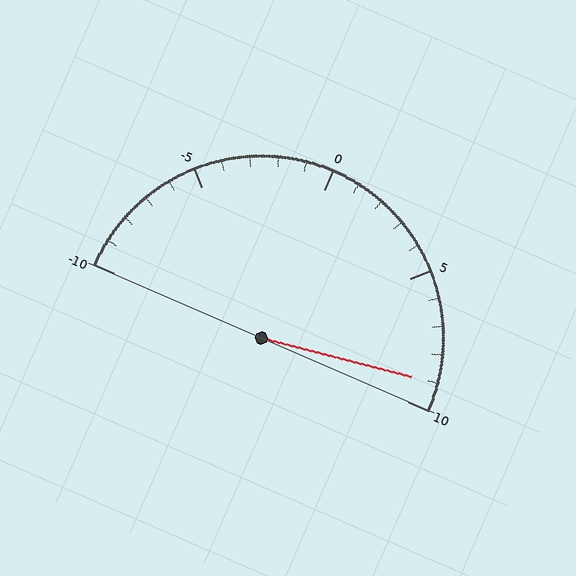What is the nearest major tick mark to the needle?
The nearest major tick mark is 10.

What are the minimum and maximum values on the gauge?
The gauge ranges from -10 to 10.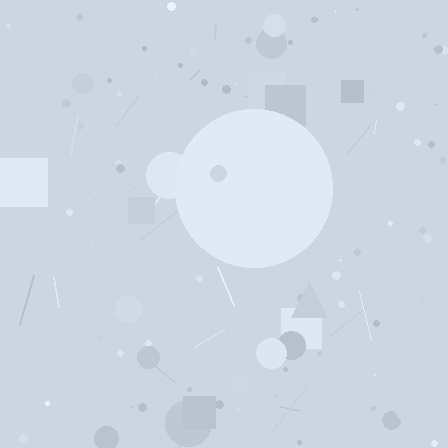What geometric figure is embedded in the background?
A circle is embedded in the background.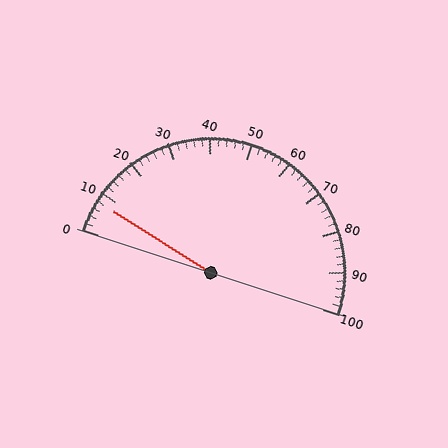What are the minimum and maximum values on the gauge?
The gauge ranges from 0 to 100.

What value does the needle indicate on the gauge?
The needle indicates approximately 8.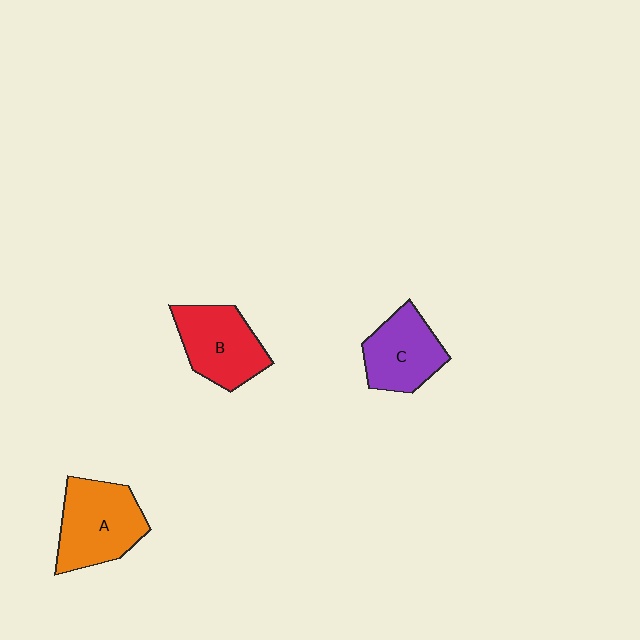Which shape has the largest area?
Shape A (orange).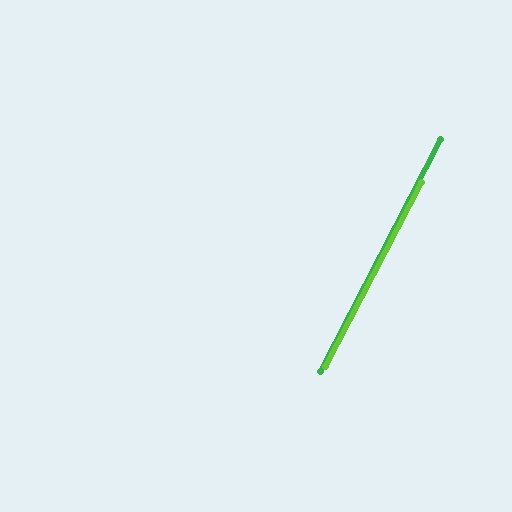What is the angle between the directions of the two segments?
Approximately 0 degrees.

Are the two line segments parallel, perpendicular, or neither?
Parallel — their directions differ by only 0.1°.